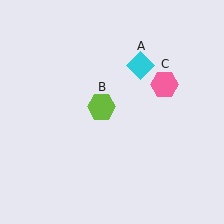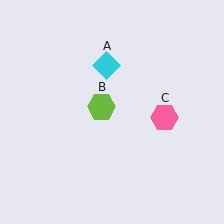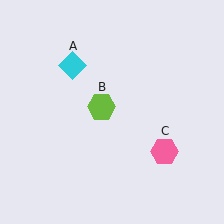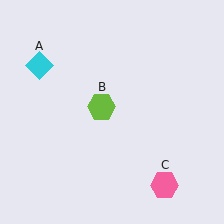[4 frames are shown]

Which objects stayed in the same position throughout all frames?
Lime hexagon (object B) remained stationary.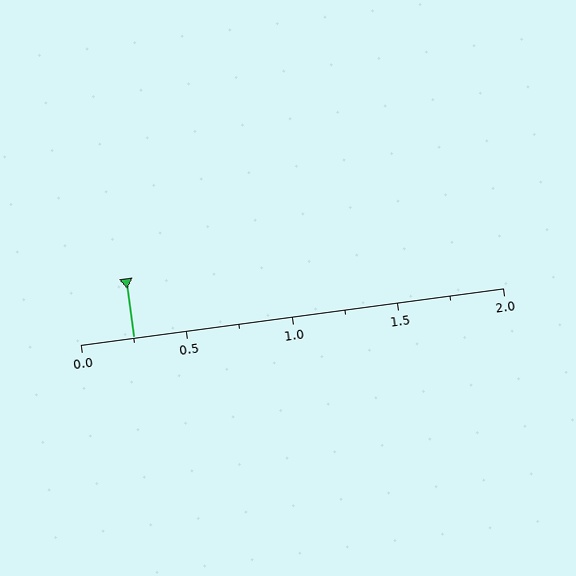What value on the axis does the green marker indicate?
The marker indicates approximately 0.25.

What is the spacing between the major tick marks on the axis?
The major ticks are spaced 0.5 apart.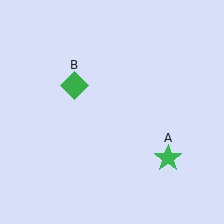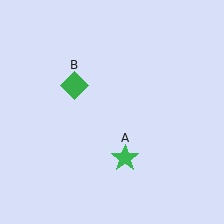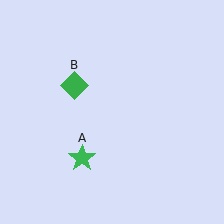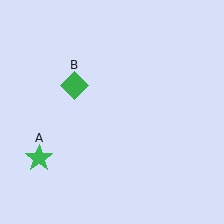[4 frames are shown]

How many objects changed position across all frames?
1 object changed position: green star (object A).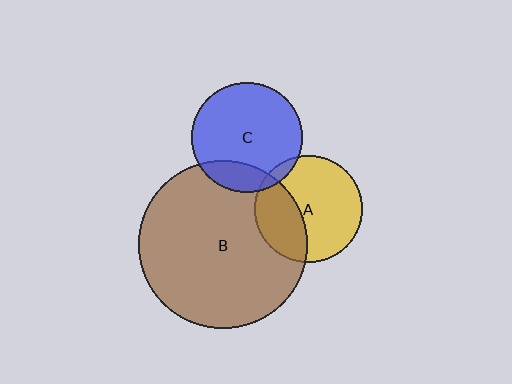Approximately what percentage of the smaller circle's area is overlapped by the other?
Approximately 20%.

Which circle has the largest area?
Circle B (brown).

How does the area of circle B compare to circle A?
Approximately 2.5 times.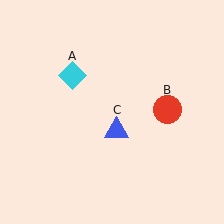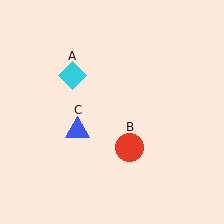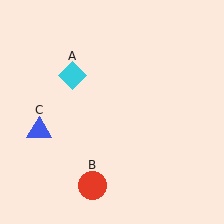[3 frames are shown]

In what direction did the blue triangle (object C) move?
The blue triangle (object C) moved left.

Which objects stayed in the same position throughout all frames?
Cyan diamond (object A) remained stationary.